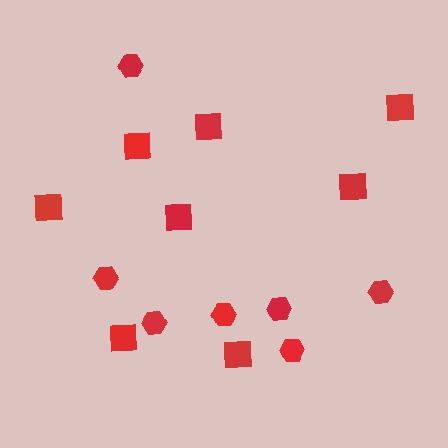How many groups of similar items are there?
There are 2 groups: one group of squares (8) and one group of hexagons (7).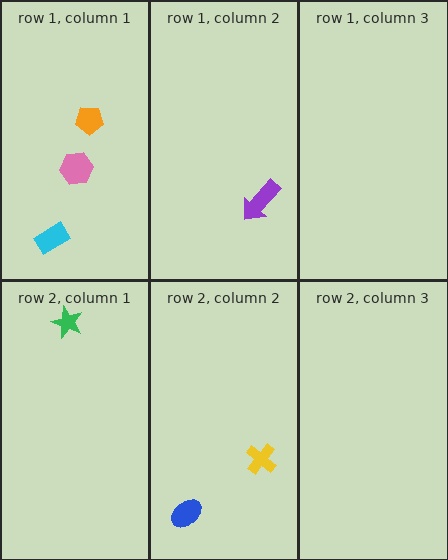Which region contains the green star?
The row 2, column 1 region.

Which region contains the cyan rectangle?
The row 1, column 1 region.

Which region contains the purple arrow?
The row 1, column 2 region.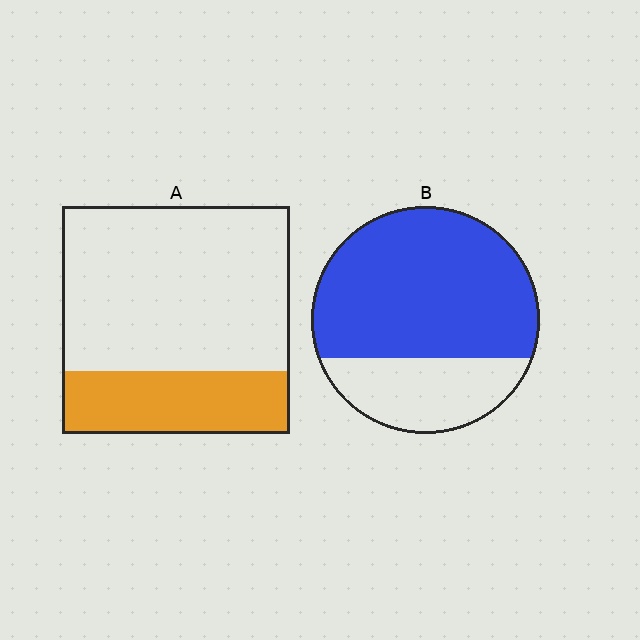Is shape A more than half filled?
No.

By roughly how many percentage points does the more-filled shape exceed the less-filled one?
By roughly 45 percentage points (B over A).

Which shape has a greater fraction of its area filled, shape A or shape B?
Shape B.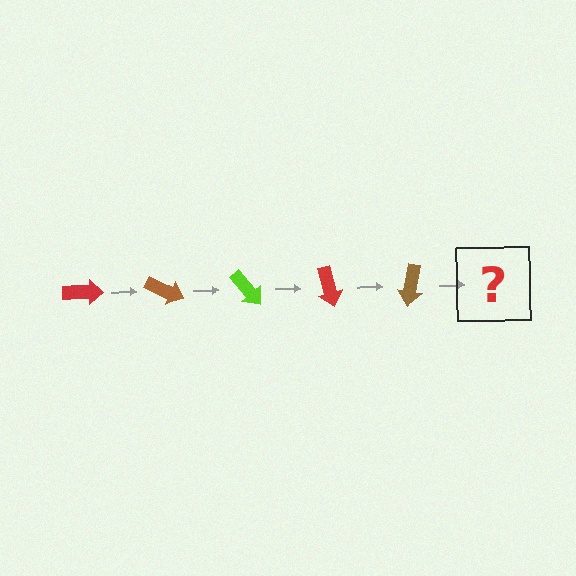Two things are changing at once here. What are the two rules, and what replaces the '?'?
The two rules are that it rotates 25 degrees each step and the color cycles through red, brown, and lime. The '?' should be a lime arrow, rotated 125 degrees from the start.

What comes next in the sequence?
The next element should be a lime arrow, rotated 125 degrees from the start.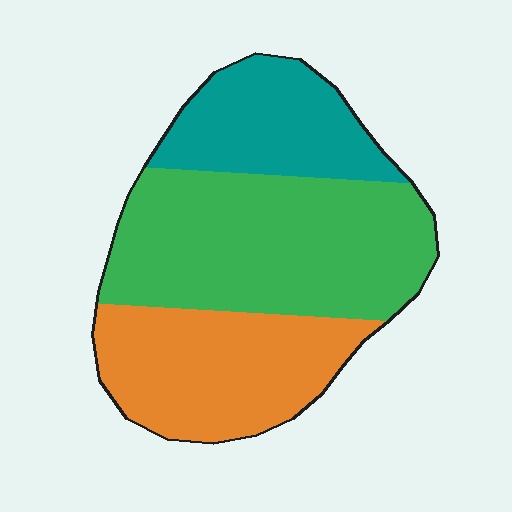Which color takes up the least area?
Teal, at roughly 20%.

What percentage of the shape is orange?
Orange covers 31% of the shape.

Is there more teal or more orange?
Orange.